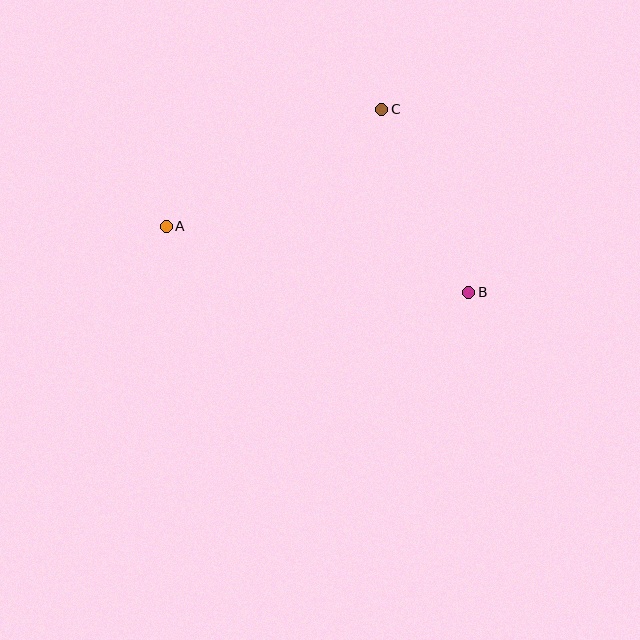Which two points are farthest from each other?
Points A and B are farthest from each other.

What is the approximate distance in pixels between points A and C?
The distance between A and C is approximately 245 pixels.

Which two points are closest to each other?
Points B and C are closest to each other.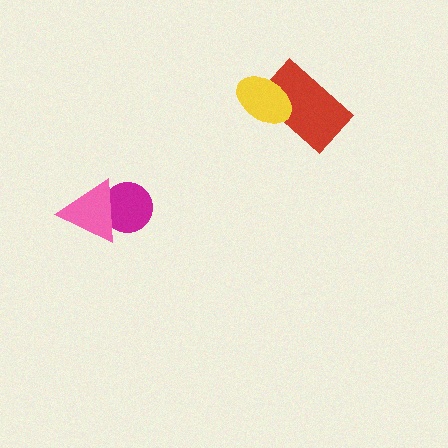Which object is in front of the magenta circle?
The pink triangle is in front of the magenta circle.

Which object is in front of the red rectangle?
The yellow ellipse is in front of the red rectangle.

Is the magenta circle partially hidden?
Yes, it is partially covered by another shape.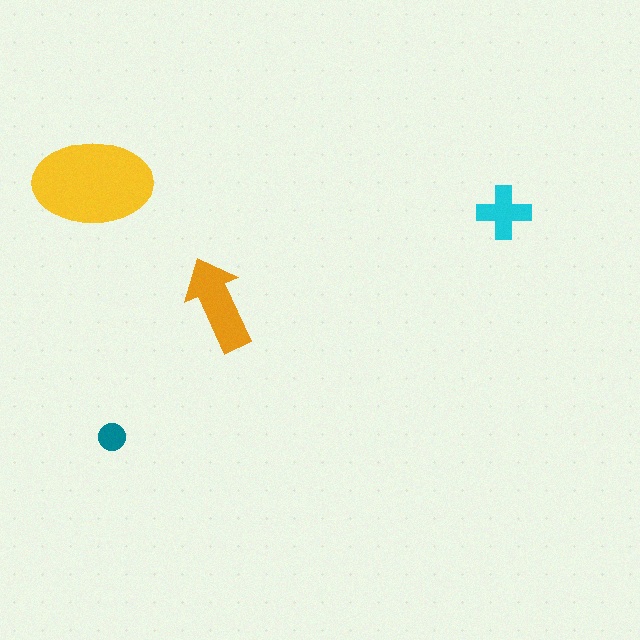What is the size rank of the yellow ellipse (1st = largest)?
1st.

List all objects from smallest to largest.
The teal circle, the cyan cross, the orange arrow, the yellow ellipse.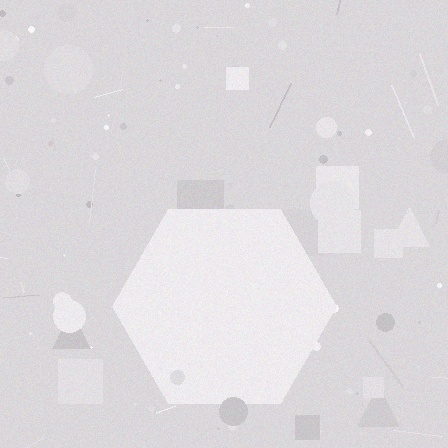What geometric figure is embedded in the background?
A hexagon is embedded in the background.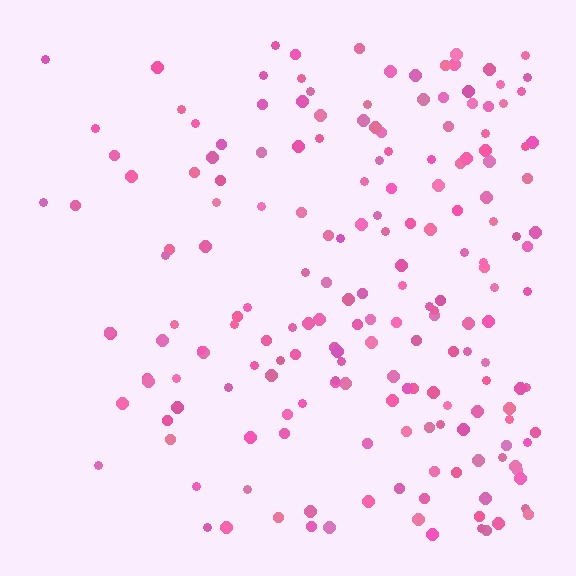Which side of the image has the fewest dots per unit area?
The left.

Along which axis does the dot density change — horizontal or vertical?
Horizontal.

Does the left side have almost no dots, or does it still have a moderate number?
Still a moderate number, just noticeably fewer than the right.